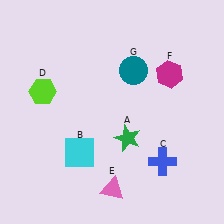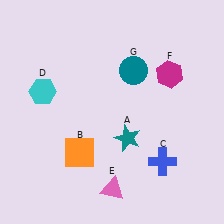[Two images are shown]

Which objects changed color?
A changed from green to teal. B changed from cyan to orange. D changed from lime to cyan.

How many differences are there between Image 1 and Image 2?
There are 3 differences between the two images.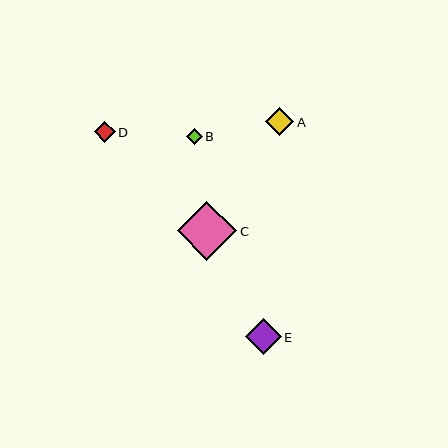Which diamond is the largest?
Diamond C is the largest with a size of approximately 59 pixels.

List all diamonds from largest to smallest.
From largest to smallest: C, E, A, D, B.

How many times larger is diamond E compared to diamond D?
Diamond E is approximately 1.7 times the size of diamond D.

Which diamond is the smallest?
Diamond B is the smallest with a size of approximately 16 pixels.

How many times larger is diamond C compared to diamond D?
Diamond C is approximately 2.8 times the size of diamond D.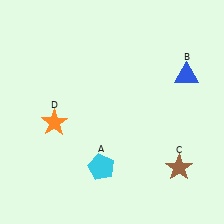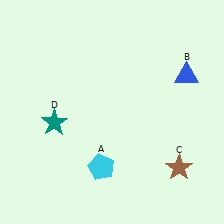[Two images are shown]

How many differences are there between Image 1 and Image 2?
There is 1 difference between the two images.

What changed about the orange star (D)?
In Image 1, D is orange. In Image 2, it changed to teal.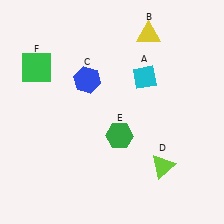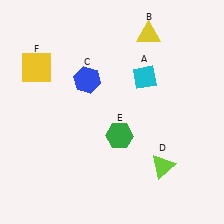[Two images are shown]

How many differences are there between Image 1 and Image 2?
There is 1 difference between the two images.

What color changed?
The square (F) changed from green in Image 1 to yellow in Image 2.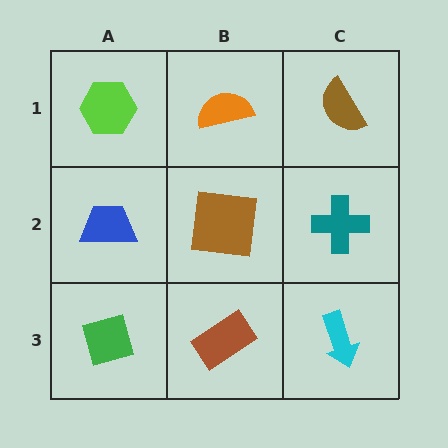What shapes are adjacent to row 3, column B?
A brown square (row 2, column B), a green diamond (row 3, column A), a cyan arrow (row 3, column C).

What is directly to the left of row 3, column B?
A green diamond.